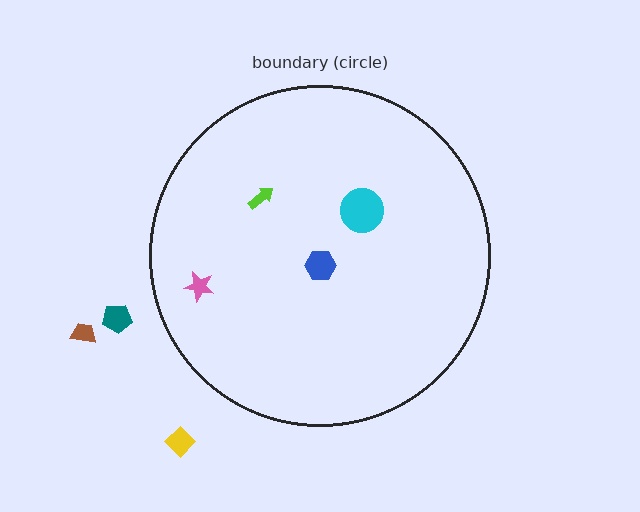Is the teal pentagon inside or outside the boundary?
Outside.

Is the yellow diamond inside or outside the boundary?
Outside.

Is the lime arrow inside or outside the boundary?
Inside.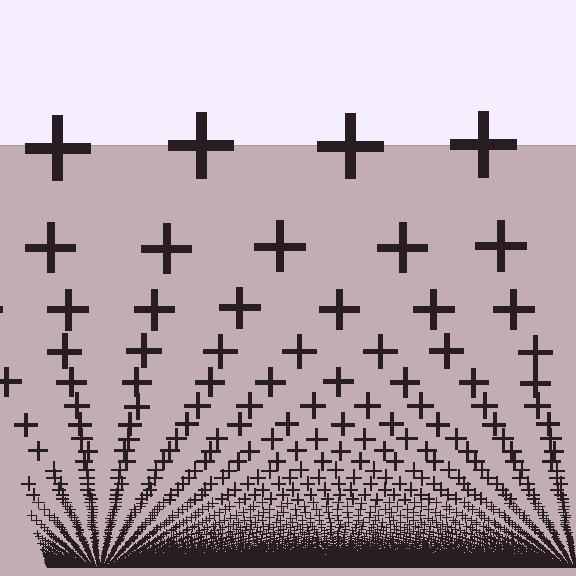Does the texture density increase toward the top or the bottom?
Density increases toward the bottom.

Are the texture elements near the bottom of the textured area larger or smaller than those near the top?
Smaller. The gradient is inverted — elements near the bottom are smaller and denser.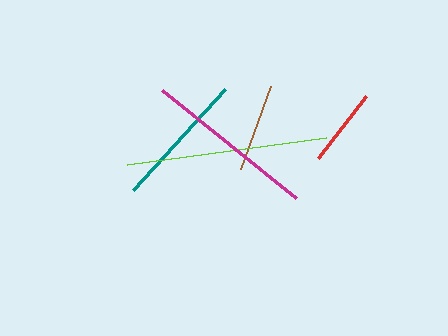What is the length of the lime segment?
The lime segment is approximately 201 pixels long.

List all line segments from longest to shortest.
From longest to shortest: lime, magenta, teal, brown, red.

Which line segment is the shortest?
The red line is the shortest at approximately 78 pixels.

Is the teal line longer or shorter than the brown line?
The teal line is longer than the brown line.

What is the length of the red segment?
The red segment is approximately 78 pixels long.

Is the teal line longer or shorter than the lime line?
The lime line is longer than the teal line.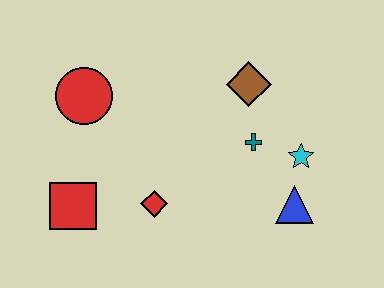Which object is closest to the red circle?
The red square is closest to the red circle.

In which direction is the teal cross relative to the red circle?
The teal cross is to the right of the red circle.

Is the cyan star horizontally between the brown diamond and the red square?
No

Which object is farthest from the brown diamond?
The red square is farthest from the brown diamond.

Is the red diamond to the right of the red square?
Yes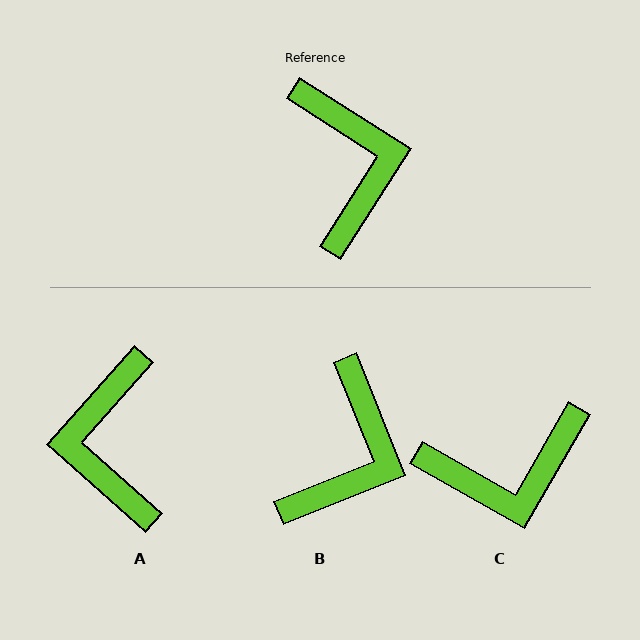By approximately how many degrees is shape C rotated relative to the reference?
Approximately 87 degrees clockwise.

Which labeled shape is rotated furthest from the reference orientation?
A, about 171 degrees away.